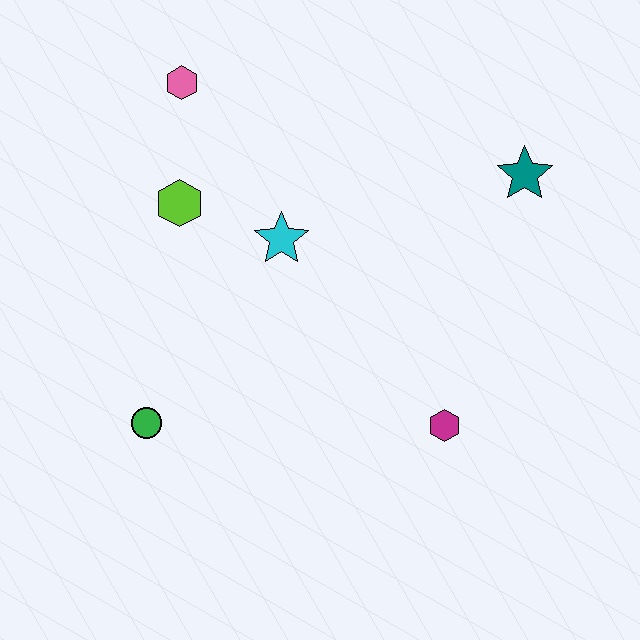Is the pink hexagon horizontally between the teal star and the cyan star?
No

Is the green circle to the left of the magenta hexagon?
Yes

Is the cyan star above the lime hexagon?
No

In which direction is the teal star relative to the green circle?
The teal star is to the right of the green circle.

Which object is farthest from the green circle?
The teal star is farthest from the green circle.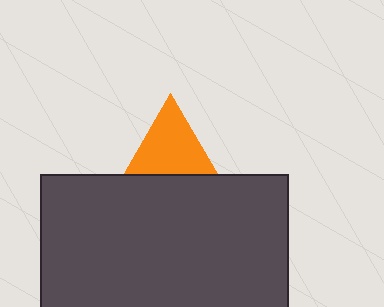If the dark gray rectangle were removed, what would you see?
You would see the complete orange triangle.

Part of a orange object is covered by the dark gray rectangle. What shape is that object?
It is a triangle.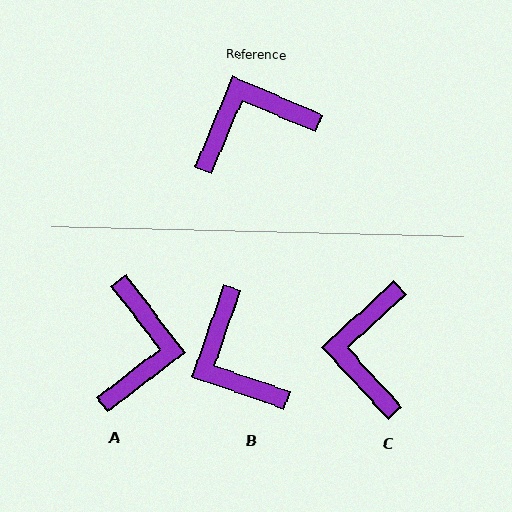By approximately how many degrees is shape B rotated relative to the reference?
Approximately 94 degrees counter-clockwise.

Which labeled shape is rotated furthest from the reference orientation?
A, about 120 degrees away.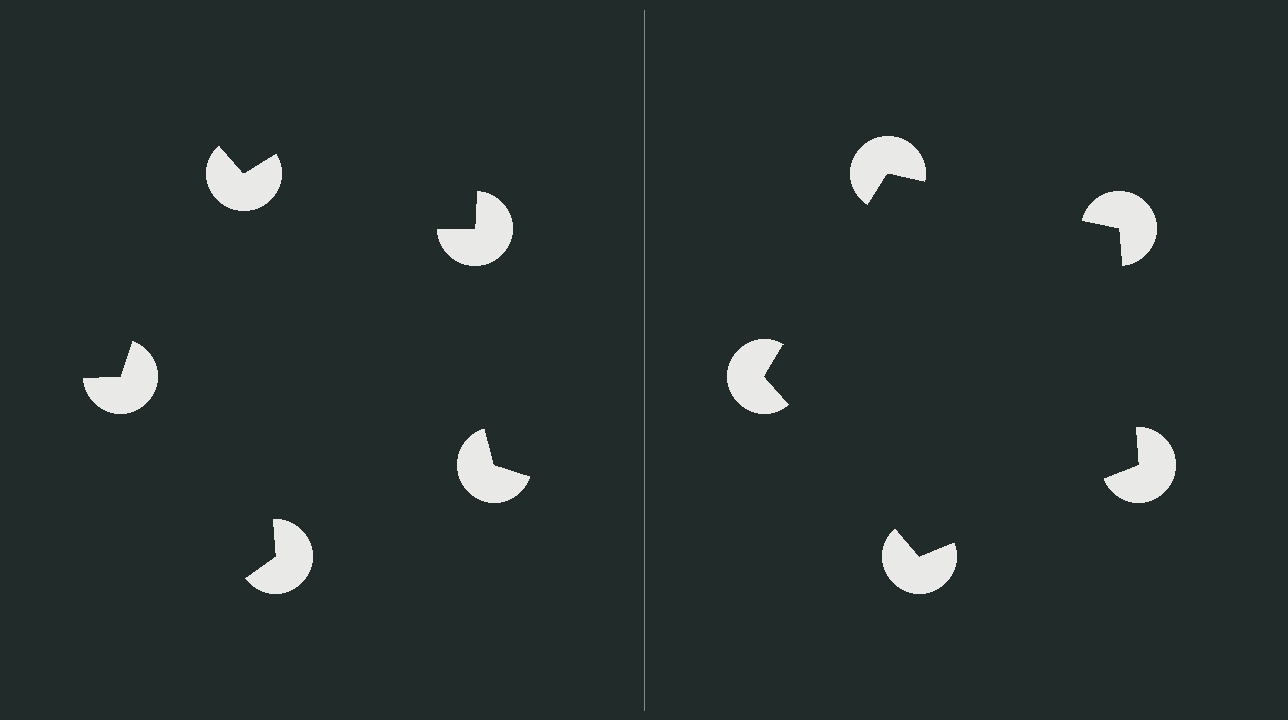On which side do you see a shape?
An illusory pentagon appears on the right side. On the left side the wedge cuts are rotated, so no coherent shape forms.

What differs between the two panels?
The pac-man discs are positioned identically on both sides; only the wedge orientations differ. On the right they align to a pentagon; on the left they are misaligned.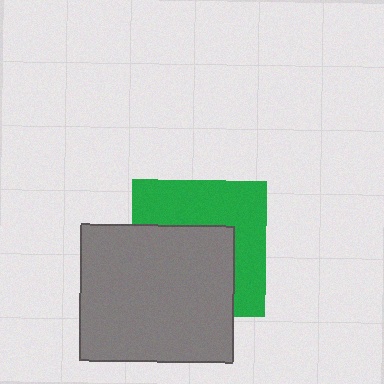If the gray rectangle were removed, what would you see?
You would see the complete green square.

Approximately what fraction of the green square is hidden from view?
Roughly 51% of the green square is hidden behind the gray rectangle.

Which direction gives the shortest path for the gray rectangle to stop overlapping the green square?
Moving toward the lower-left gives the shortest separation.